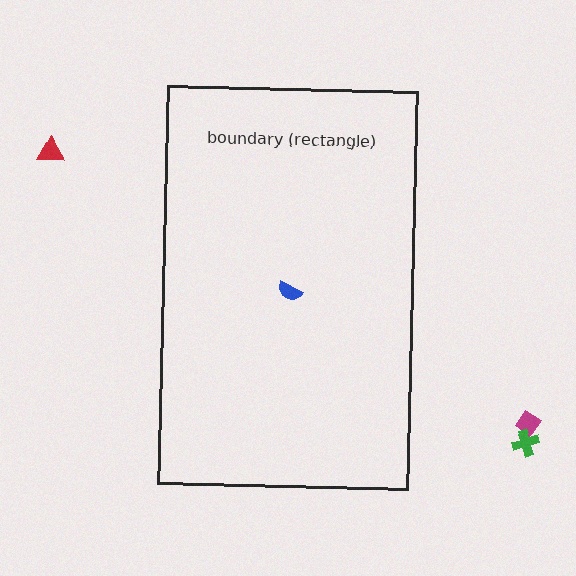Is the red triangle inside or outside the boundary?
Outside.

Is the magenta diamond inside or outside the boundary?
Outside.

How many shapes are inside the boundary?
1 inside, 3 outside.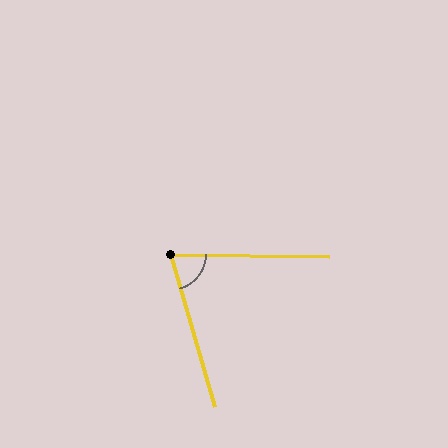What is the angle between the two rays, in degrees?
Approximately 73 degrees.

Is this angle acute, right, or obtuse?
It is acute.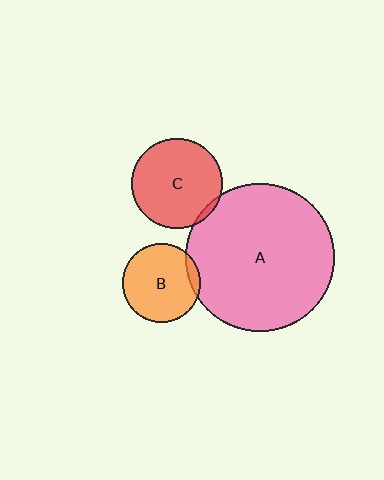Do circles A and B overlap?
Yes.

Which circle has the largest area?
Circle A (pink).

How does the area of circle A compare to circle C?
Approximately 2.7 times.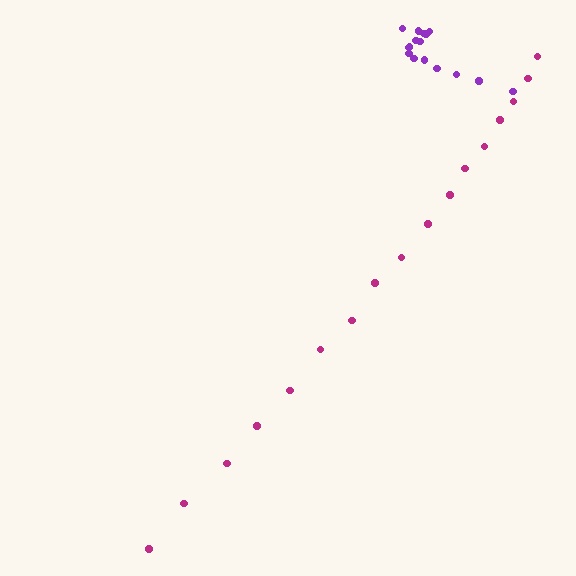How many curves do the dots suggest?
There are 2 distinct paths.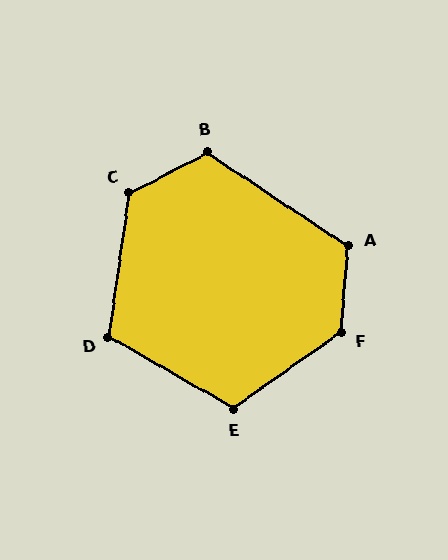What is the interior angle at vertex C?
Approximately 126 degrees (obtuse).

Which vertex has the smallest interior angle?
D, at approximately 112 degrees.